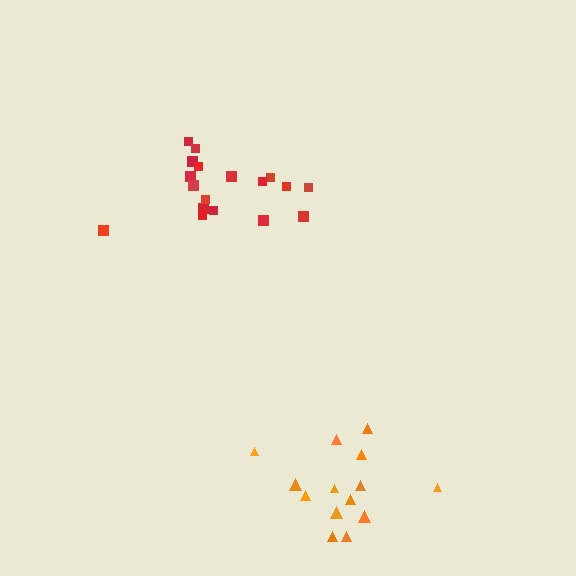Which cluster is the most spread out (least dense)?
Red.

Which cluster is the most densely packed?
Orange.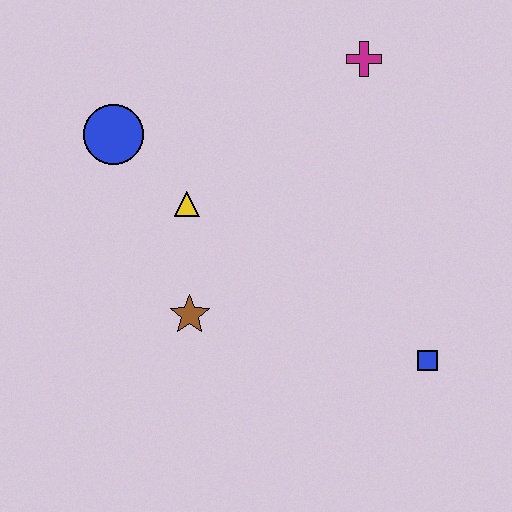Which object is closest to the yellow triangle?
The blue circle is closest to the yellow triangle.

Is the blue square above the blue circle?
No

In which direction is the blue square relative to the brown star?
The blue square is to the right of the brown star.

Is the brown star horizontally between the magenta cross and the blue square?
No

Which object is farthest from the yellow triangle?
The blue square is farthest from the yellow triangle.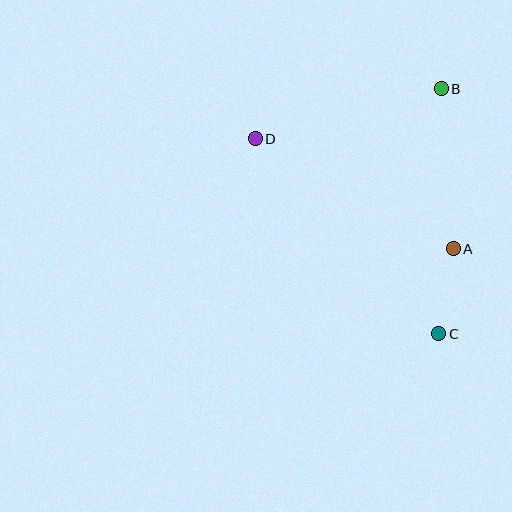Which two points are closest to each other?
Points A and C are closest to each other.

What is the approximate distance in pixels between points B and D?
The distance between B and D is approximately 192 pixels.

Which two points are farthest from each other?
Points C and D are farthest from each other.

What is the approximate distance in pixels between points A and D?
The distance between A and D is approximately 227 pixels.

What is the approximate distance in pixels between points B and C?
The distance between B and C is approximately 245 pixels.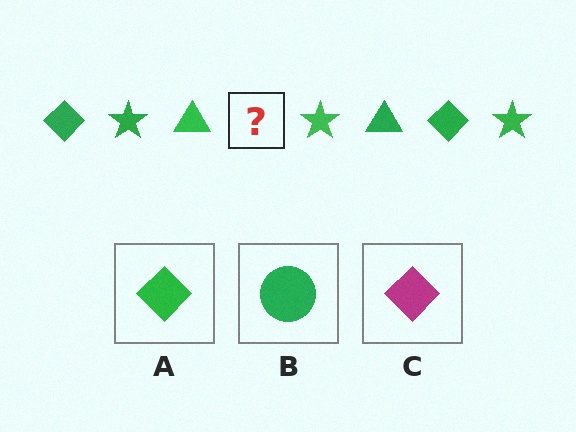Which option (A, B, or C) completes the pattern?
A.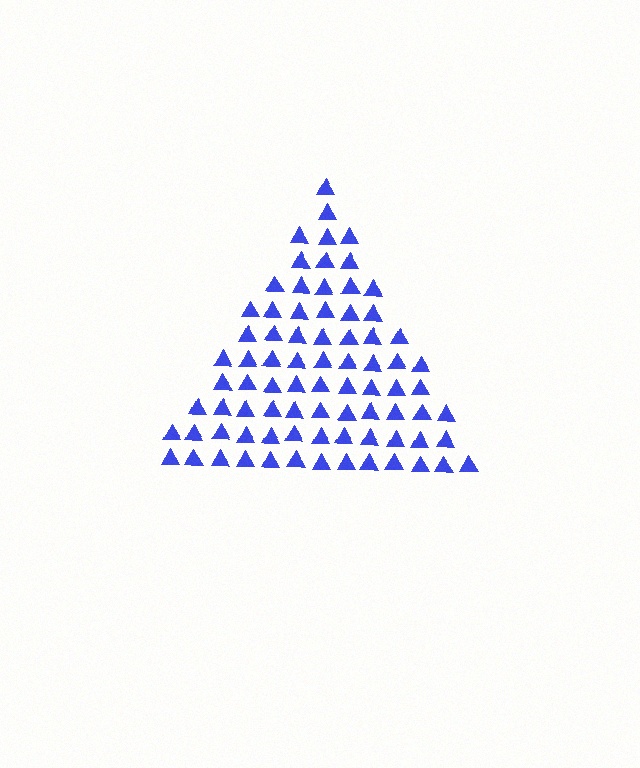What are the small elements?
The small elements are triangles.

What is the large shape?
The large shape is a triangle.